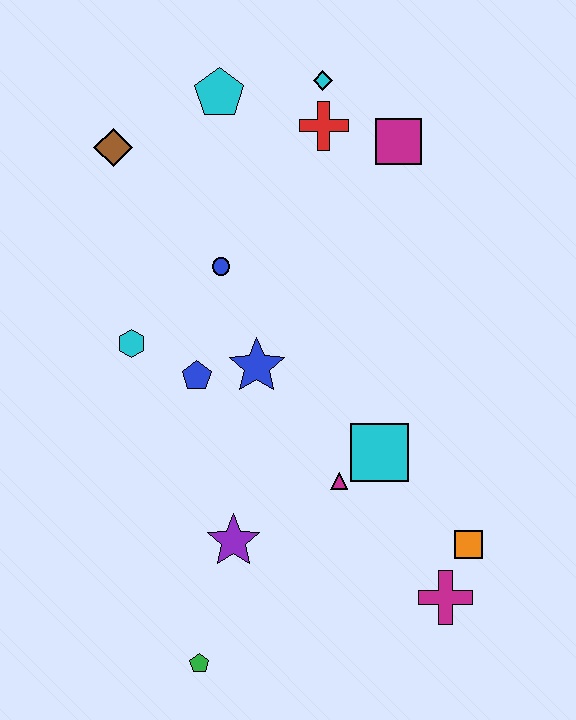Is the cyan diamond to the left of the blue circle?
No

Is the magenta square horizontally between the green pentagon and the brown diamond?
No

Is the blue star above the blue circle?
No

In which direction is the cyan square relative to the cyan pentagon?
The cyan square is below the cyan pentagon.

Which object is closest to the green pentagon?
The purple star is closest to the green pentagon.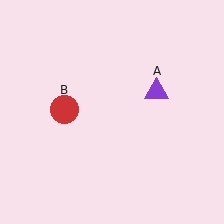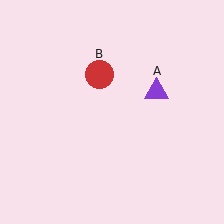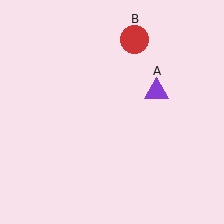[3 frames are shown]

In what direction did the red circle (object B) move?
The red circle (object B) moved up and to the right.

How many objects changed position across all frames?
1 object changed position: red circle (object B).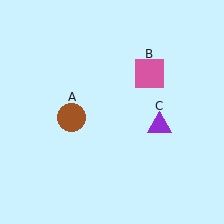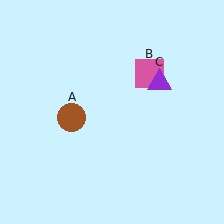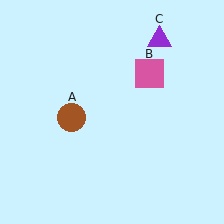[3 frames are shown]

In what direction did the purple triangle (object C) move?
The purple triangle (object C) moved up.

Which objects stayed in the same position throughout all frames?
Brown circle (object A) and pink square (object B) remained stationary.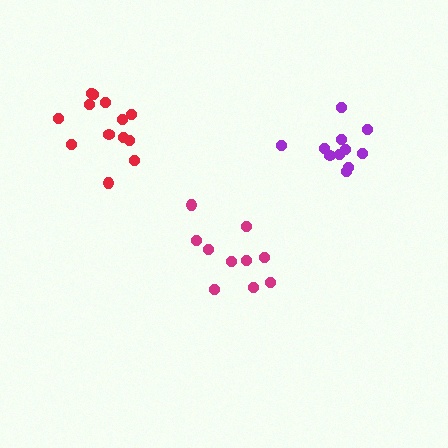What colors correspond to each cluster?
The clusters are colored: magenta, purple, red.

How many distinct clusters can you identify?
There are 3 distinct clusters.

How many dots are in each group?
Group 1: 10 dots, Group 2: 11 dots, Group 3: 13 dots (34 total).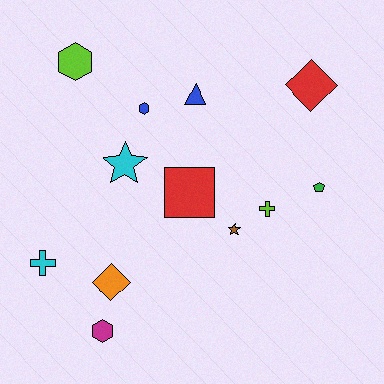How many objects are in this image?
There are 12 objects.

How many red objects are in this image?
There are 2 red objects.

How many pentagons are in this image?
There is 1 pentagon.